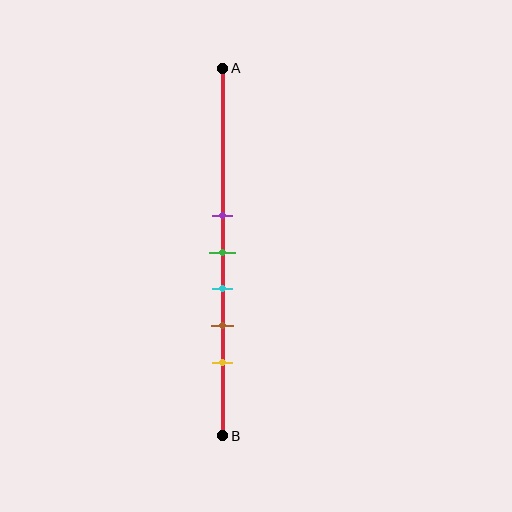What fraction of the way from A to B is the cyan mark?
The cyan mark is approximately 60% (0.6) of the way from A to B.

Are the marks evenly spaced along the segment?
Yes, the marks are approximately evenly spaced.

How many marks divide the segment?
There are 5 marks dividing the segment.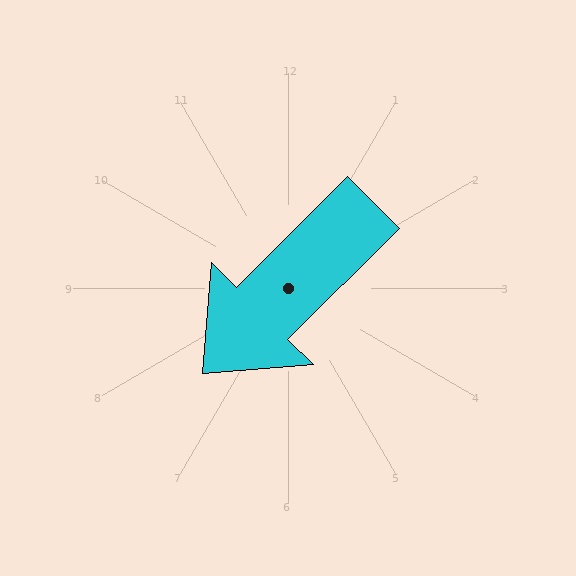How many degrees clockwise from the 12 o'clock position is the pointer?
Approximately 225 degrees.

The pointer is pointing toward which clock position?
Roughly 8 o'clock.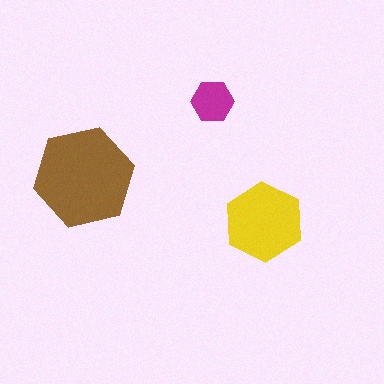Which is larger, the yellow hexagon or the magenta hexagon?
The yellow one.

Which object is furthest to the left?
The brown hexagon is leftmost.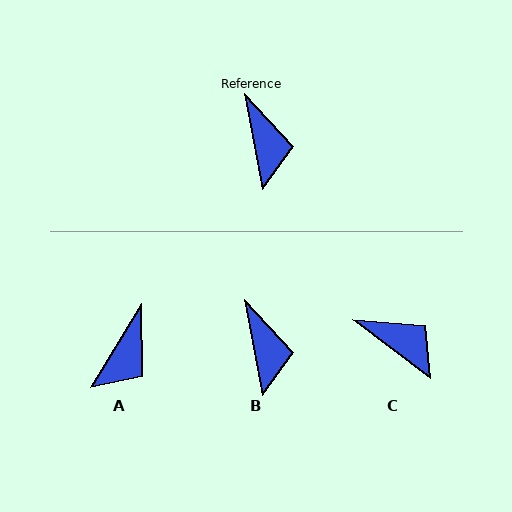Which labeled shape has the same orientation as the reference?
B.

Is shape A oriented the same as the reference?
No, it is off by about 42 degrees.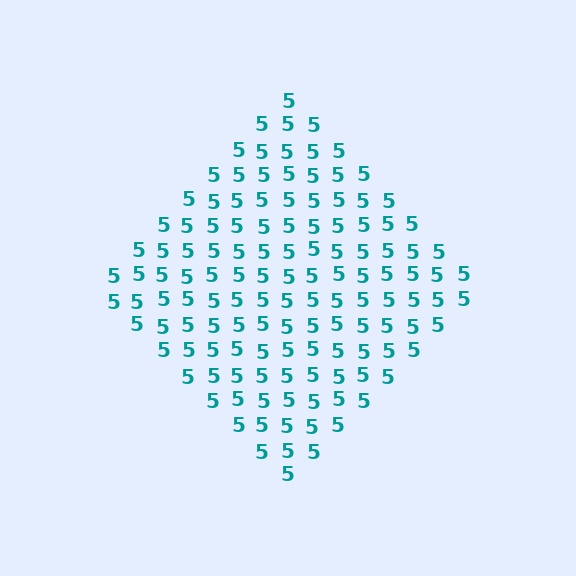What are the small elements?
The small elements are digit 5's.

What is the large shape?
The large shape is a diamond.